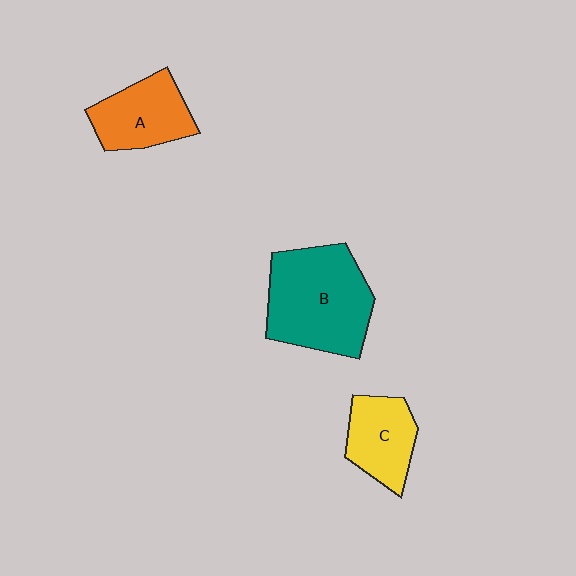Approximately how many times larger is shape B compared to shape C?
Approximately 1.8 times.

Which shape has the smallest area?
Shape C (yellow).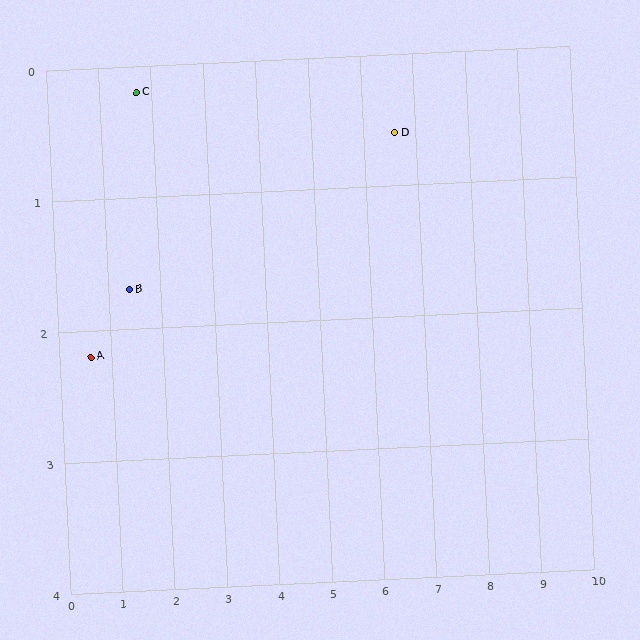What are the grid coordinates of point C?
Point C is at approximately (1.7, 0.2).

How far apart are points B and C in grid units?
Points B and C are about 1.5 grid units apart.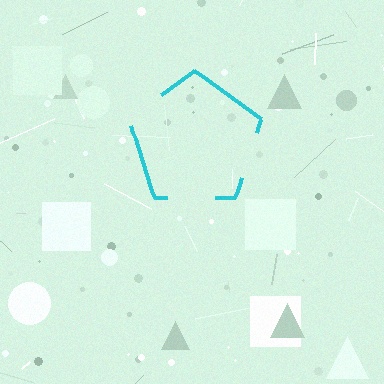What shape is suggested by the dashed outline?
The dashed outline suggests a pentagon.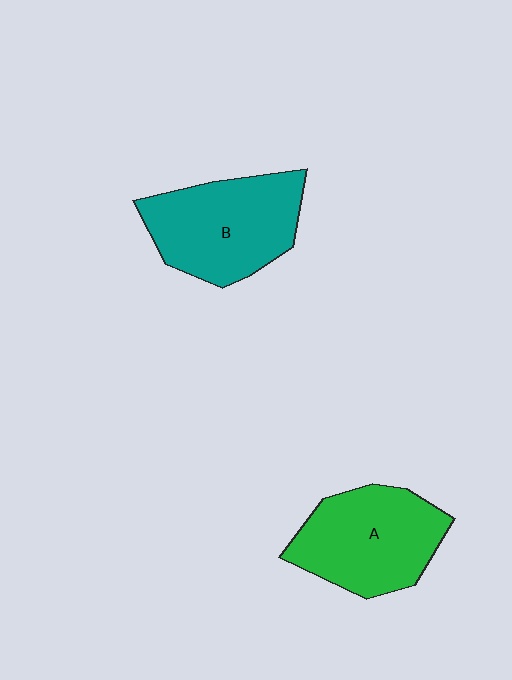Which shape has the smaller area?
Shape A (green).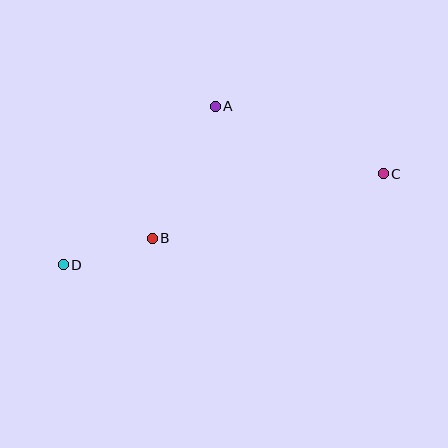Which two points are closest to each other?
Points B and D are closest to each other.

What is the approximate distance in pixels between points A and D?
The distance between A and D is approximately 220 pixels.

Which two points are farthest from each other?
Points C and D are farthest from each other.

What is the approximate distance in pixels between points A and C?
The distance between A and C is approximately 181 pixels.